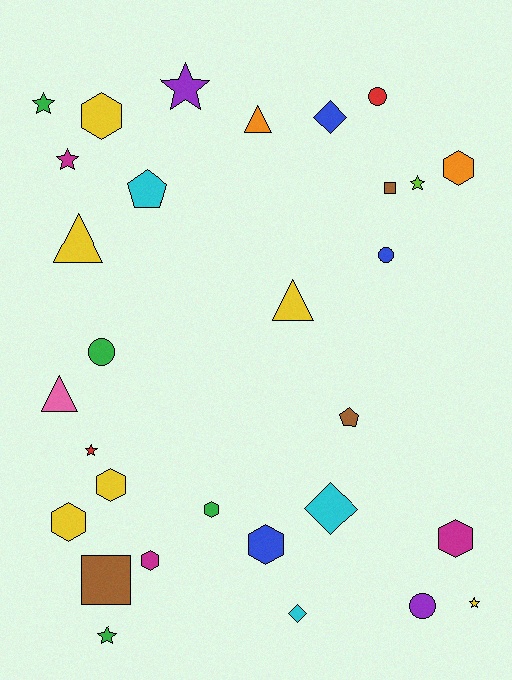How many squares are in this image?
There are 2 squares.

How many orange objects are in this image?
There are 2 orange objects.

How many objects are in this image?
There are 30 objects.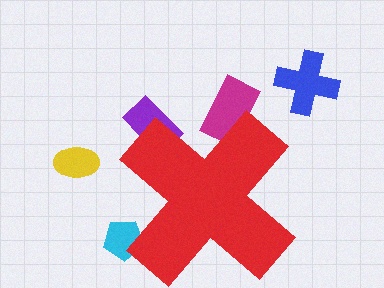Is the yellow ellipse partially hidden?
No, the yellow ellipse is fully visible.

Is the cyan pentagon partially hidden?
Yes, the cyan pentagon is partially hidden behind the red cross.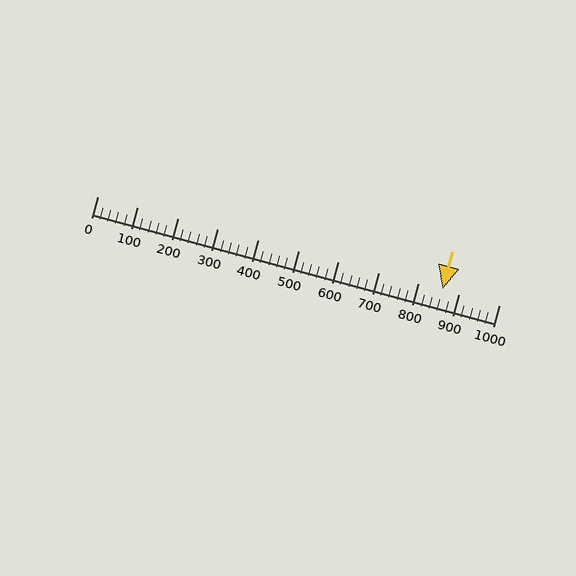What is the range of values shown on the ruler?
The ruler shows values from 0 to 1000.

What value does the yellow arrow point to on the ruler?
The yellow arrow points to approximately 860.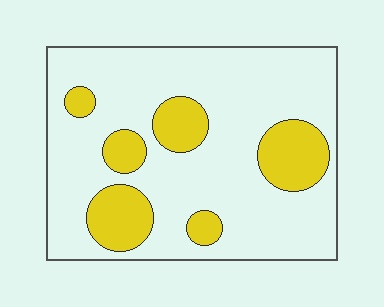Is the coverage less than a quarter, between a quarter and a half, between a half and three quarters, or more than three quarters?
Less than a quarter.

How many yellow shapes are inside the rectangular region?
6.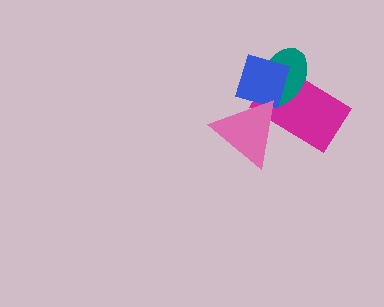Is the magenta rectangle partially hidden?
Yes, it is partially covered by another shape.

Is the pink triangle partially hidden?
No, no other shape covers it.